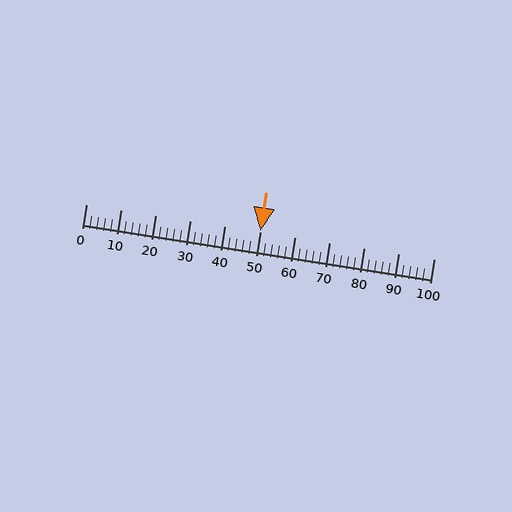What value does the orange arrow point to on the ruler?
The orange arrow points to approximately 50.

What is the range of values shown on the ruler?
The ruler shows values from 0 to 100.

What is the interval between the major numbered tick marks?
The major tick marks are spaced 10 units apart.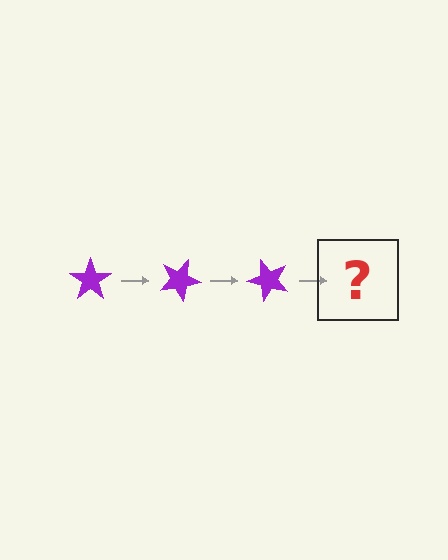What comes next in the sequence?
The next element should be a purple star rotated 75 degrees.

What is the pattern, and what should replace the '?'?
The pattern is that the star rotates 25 degrees each step. The '?' should be a purple star rotated 75 degrees.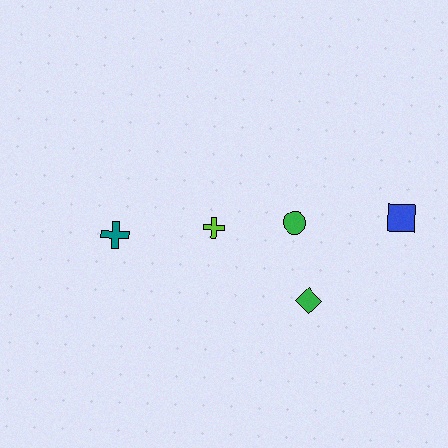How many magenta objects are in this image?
There are no magenta objects.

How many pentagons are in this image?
There are no pentagons.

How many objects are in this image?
There are 5 objects.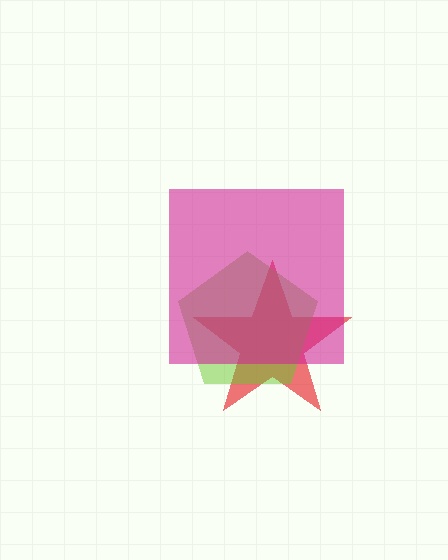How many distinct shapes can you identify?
There are 3 distinct shapes: a red star, a lime pentagon, a magenta square.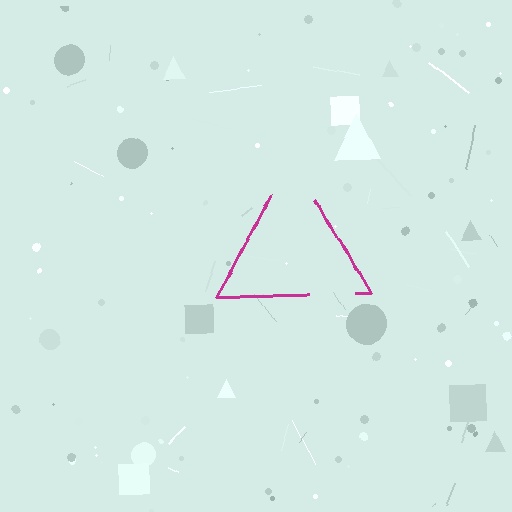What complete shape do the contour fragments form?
The contour fragments form a triangle.